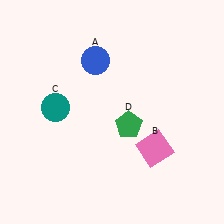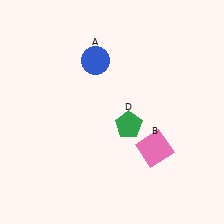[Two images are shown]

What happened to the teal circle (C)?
The teal circle (C) was removed in Image 2. It was in the top-left area of Image 1.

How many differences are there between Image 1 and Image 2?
There is 1 difference between the two images.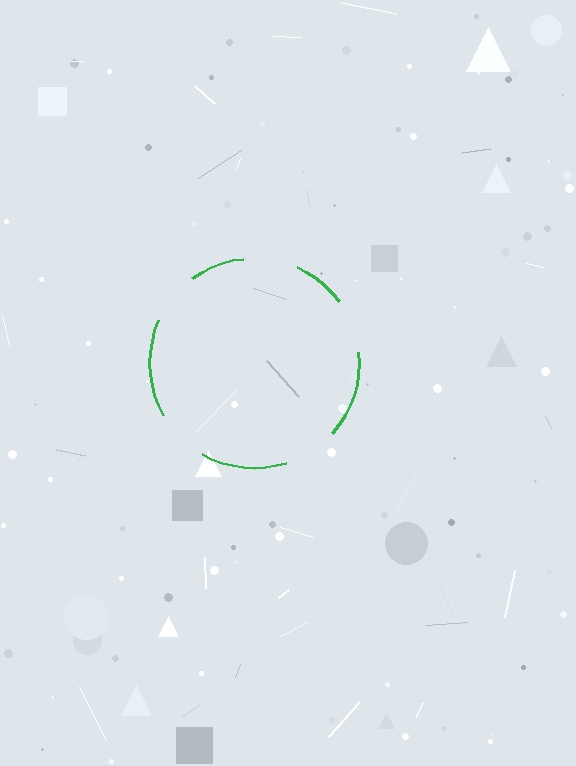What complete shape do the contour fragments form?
The contour fragments form a circle.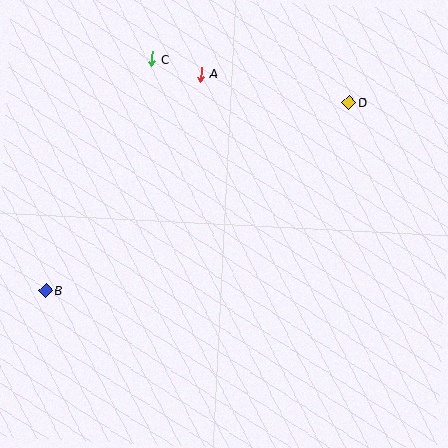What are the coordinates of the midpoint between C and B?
The midpoint between C and B is at (99, 175).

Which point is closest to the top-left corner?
Point C is closest to the top-left corner.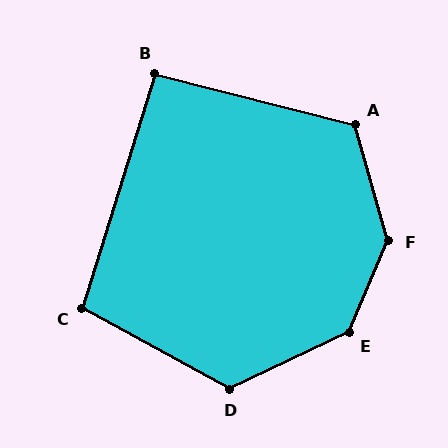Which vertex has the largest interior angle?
F, at approximately 141 degrees.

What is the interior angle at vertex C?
Approximately 102 degrees (obtuse).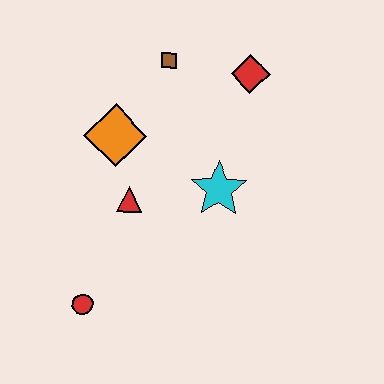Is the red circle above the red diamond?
No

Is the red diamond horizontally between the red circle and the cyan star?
No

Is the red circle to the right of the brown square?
No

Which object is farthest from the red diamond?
The red circle is farthest from the red diamond.